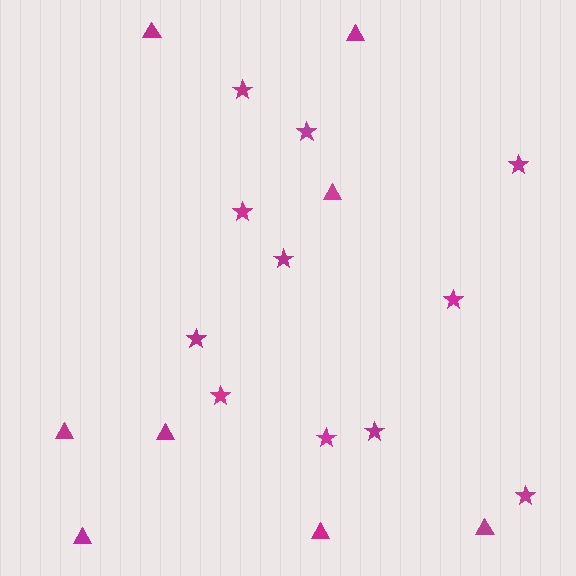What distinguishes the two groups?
There are 2 groups: one group of stars (11) and one group of triangles (8).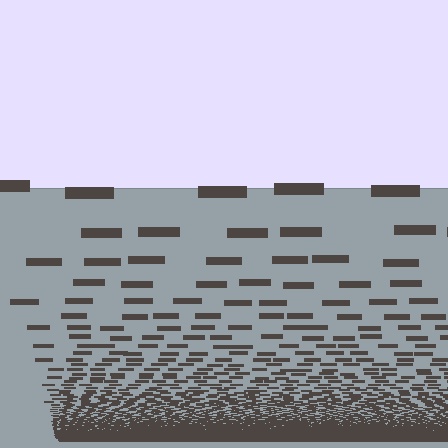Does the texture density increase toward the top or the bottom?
Density increases toward the bottom.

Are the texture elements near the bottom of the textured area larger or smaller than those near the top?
Smaller. The gradient is inverted — elements near the bottom are smaller and denser.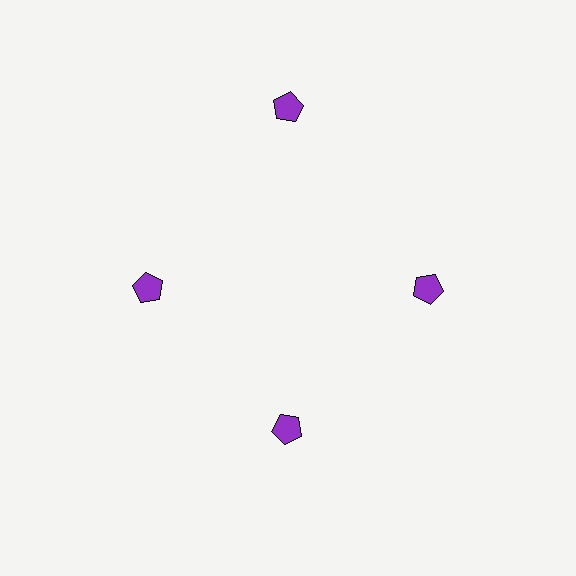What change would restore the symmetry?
The symmetry would be restored by moving it inward, back onto the ring so that all 4 pentagons sit at equal angles and equal distance from the center.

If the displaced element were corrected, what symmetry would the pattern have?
It would have 4-fold rotational symmetry — the pattern would map onto itself every 90 degrees.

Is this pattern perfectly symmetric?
No. The 4 purple pentagons are arranged in a ring, but one element near the 12 o'clock position is pushed outward from the center, breaking the 4-fold rotational symmetry.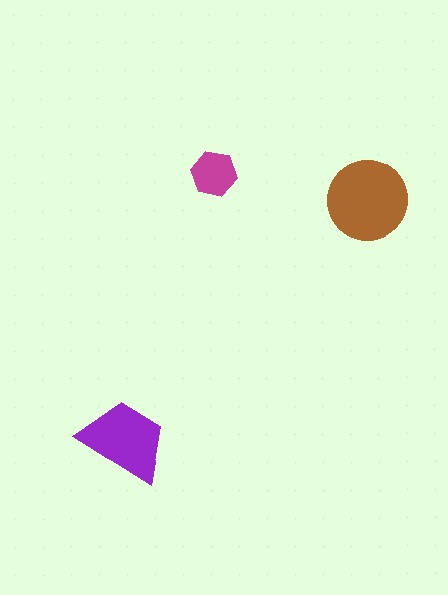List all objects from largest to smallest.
The brown circle, the purple trapezoid, the magenta hexagon.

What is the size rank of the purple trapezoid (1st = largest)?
2nd.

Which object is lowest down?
The purple trapezoid is bottommost.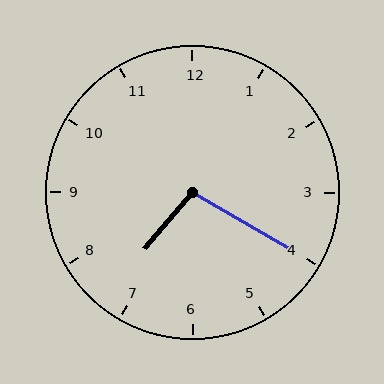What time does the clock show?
7:20.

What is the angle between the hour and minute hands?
Approximately 100 degrees.